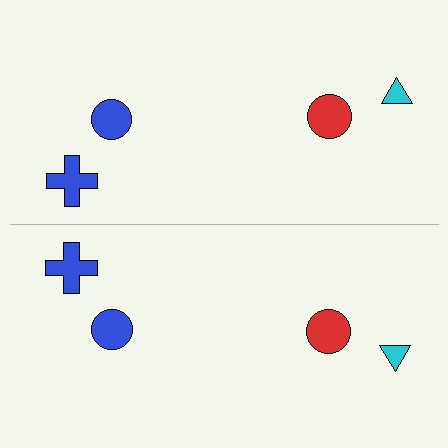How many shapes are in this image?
There are 8 shapes in this image.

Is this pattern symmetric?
Yes, this pattern has bilateral (reflection) symmetry.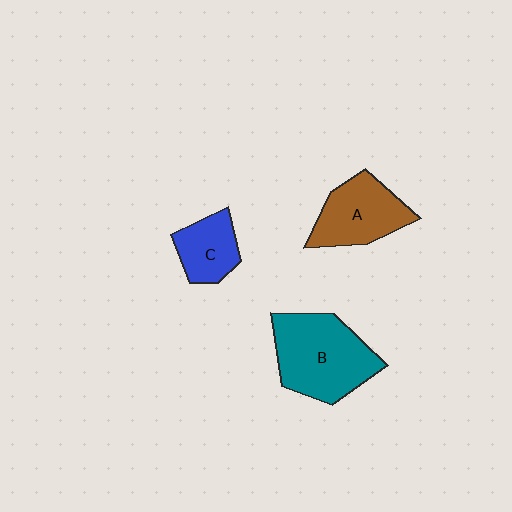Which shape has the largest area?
Shape B (teal).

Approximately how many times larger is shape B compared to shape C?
Approximately 2.0 times.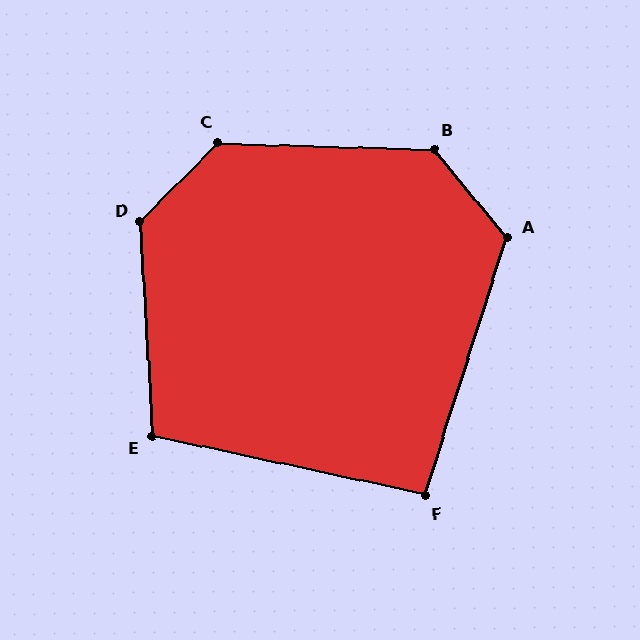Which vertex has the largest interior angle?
D, at approximately 133 degrees.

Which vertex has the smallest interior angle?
F, at approximately 95 degrees.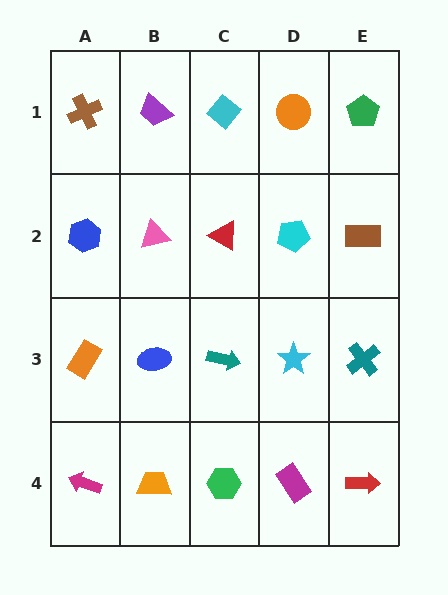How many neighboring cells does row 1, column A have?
2.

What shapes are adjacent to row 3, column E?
A brown rectangle (row 2, column E), a red arrow (row 4, column E), a cyan star (row 3, column D).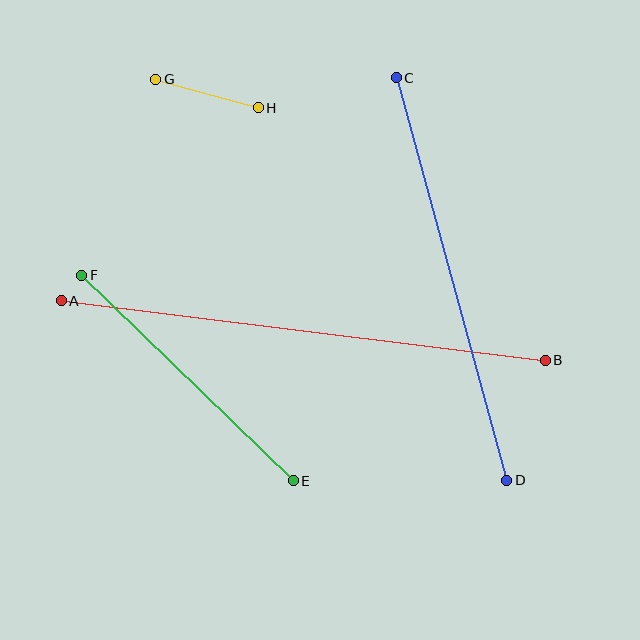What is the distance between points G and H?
The distance is approximately 106 pixels.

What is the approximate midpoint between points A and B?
The midpoint is at approximately (303, 330) pixels.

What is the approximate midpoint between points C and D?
The midpoint is at approximately (452, 279) pixels.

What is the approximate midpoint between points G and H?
The midpoint is at approximately (207, 94) pixels.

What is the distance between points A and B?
The distance is approximately 488 pixels.